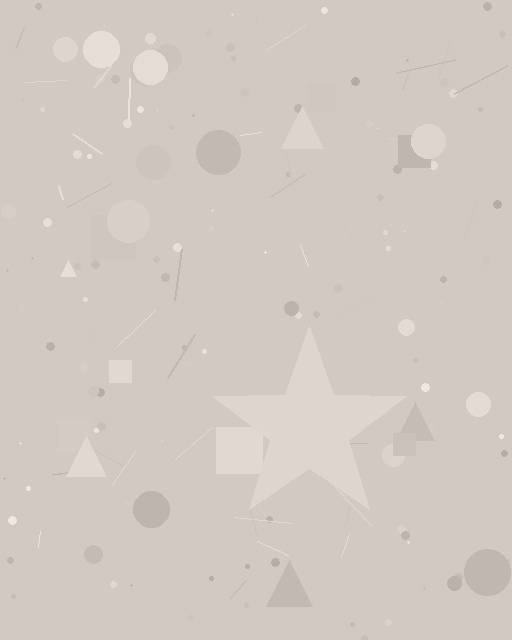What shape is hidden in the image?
A star is hidden in the image.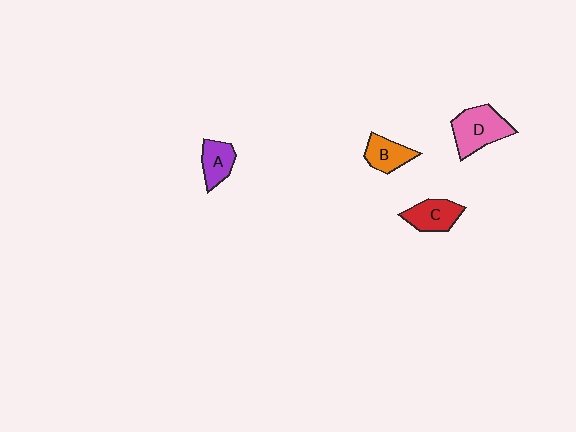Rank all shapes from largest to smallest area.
From largest to smallest: D (pink), C (red), B (orange), A (purple).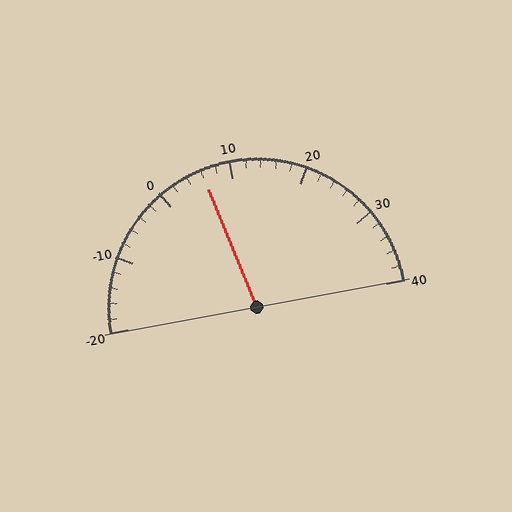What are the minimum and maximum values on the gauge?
The gauge ranges from -20 to 40.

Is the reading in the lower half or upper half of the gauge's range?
The reading is in the lower half of the range (-20 to 40).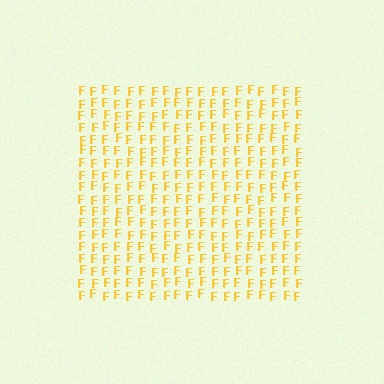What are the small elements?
The small elements are letter F's.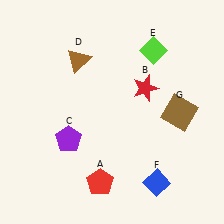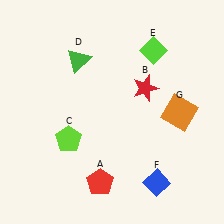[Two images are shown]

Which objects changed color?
C changed from purple to lime. D changed from brown to green. G changed from brown to orange.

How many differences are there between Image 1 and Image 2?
There are 3 differences between the two images.